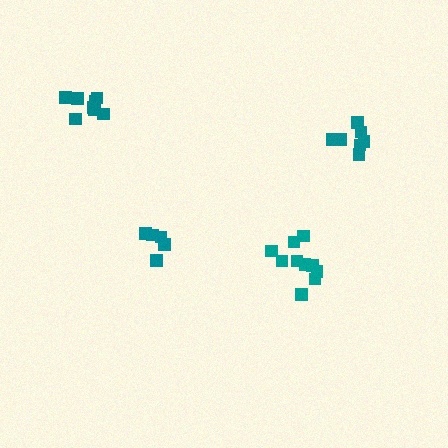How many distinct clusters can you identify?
There are 4 distinct clusters.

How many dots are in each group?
Group 1: 5 dots, Group 2: 10 dots, Group 3: 7 dots, Group 4: 8 dots (30 total).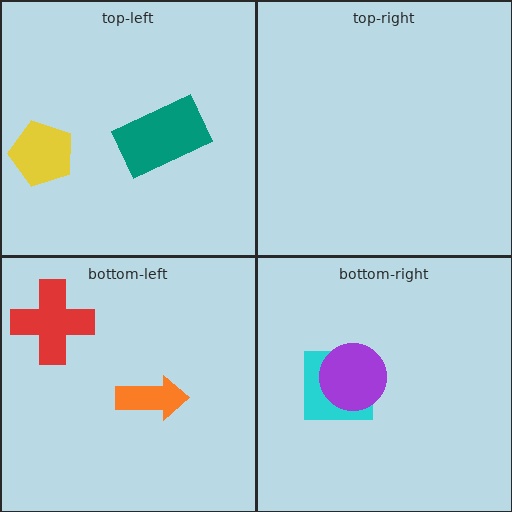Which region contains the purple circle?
The bottom-right region.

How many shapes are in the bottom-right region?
2.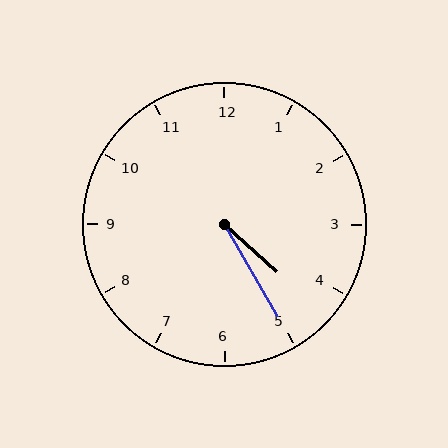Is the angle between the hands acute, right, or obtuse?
It is acute.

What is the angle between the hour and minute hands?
Approximately 18 degrees.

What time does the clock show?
4:25.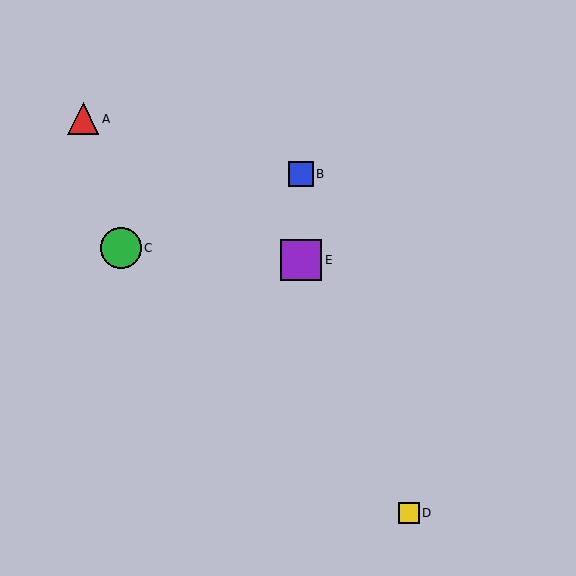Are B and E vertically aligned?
Yes, both are at x≈301.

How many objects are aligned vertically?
2 objects (B, E) are aligned vertically.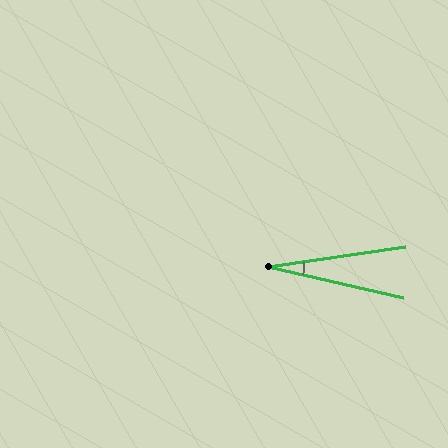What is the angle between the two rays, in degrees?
Approximately 21 degrees.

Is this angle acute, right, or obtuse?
It is acute.